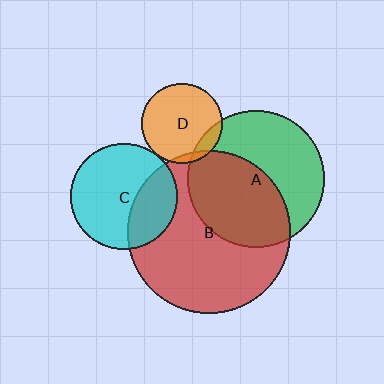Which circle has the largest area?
Circle B (red).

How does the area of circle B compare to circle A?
Approximately 1.4 times.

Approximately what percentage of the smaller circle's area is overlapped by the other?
Approximately 10%.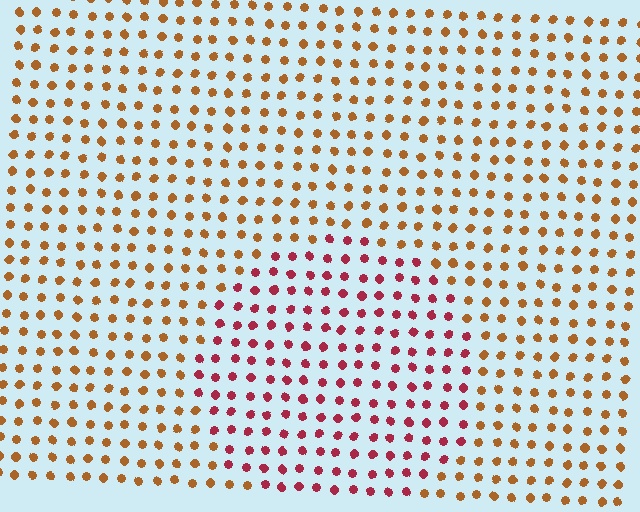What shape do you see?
I see a circle.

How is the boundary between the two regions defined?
The boundary is defined purely by a slight shift in hue (about 43 degrees). Spacing, size, and orientation are identical on both sides.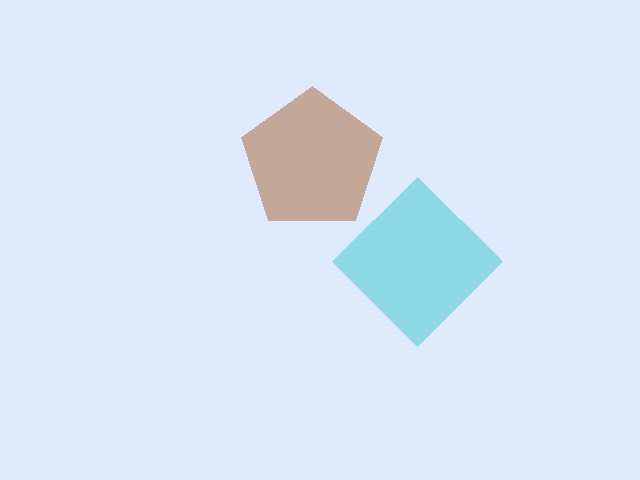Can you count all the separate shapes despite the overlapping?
Yes, there are 2 separate shapes.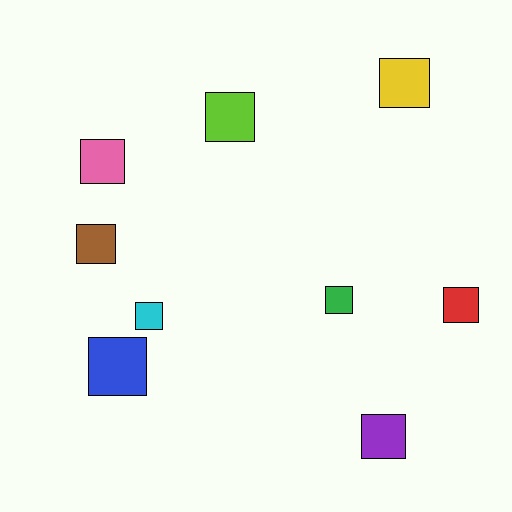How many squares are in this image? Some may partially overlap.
There are 9 squares.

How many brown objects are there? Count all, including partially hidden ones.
There is 1 brown object.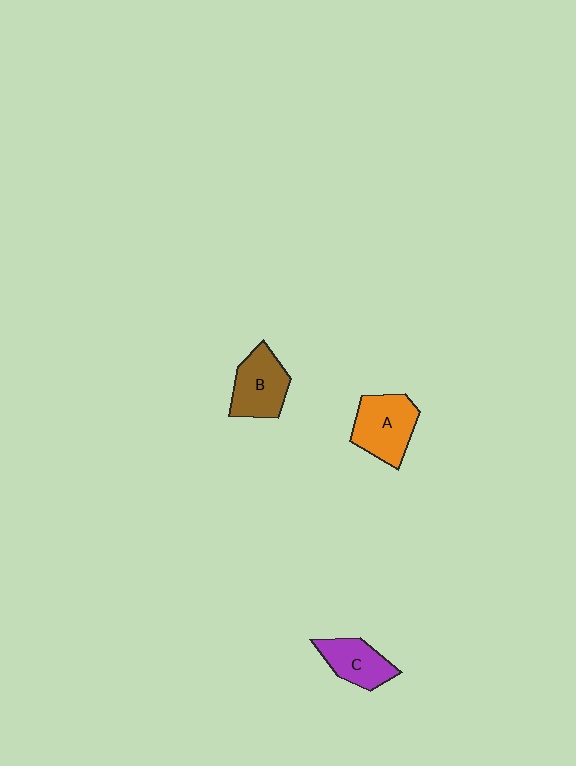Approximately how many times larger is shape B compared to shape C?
Approximately 1.2 times.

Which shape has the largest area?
Shape A (orange).